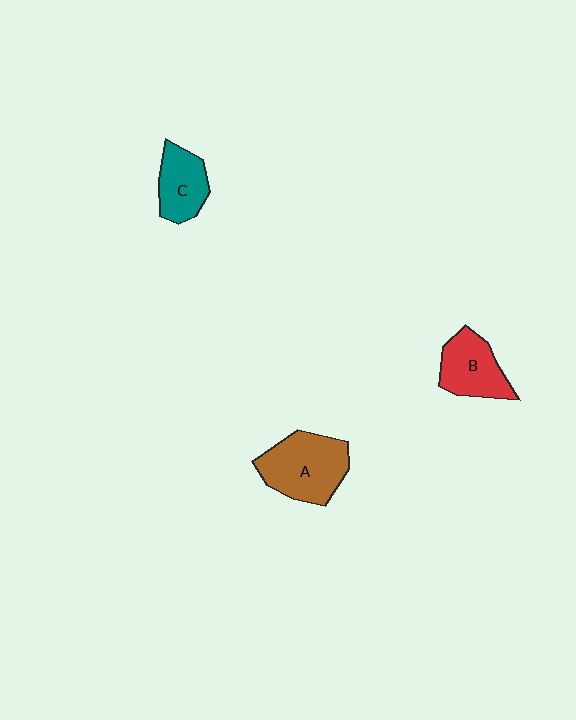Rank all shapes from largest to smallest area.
From largest to smallest: A (brown), B (red), C (teal).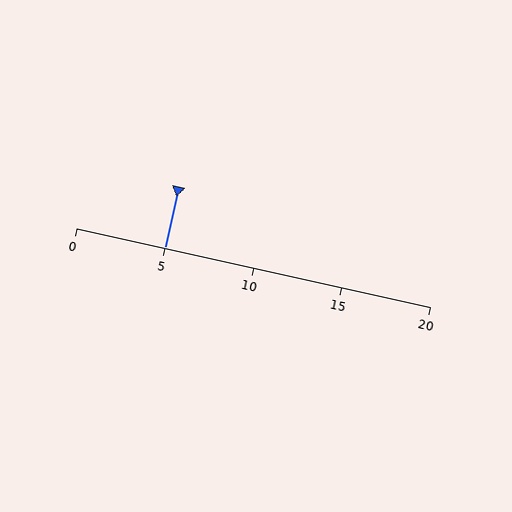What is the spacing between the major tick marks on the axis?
The major ticks are spaced 5 apart.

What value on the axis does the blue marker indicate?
The marker indicates approximately 5.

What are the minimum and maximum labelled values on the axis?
The axis runs from 0 to 20.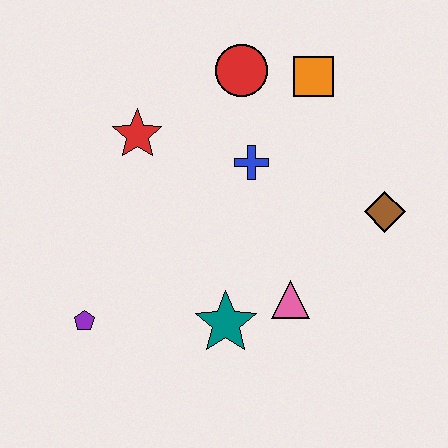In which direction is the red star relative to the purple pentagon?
The red star is above the purple pentagon.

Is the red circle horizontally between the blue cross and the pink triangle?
No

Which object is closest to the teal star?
The pink triangle is closest to the teal star.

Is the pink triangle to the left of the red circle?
No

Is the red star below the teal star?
No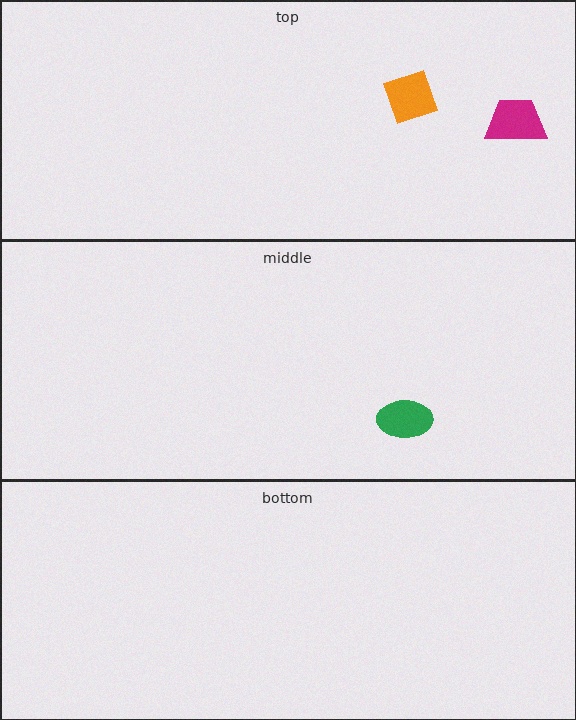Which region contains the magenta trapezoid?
The top region.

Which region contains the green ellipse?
The middle region.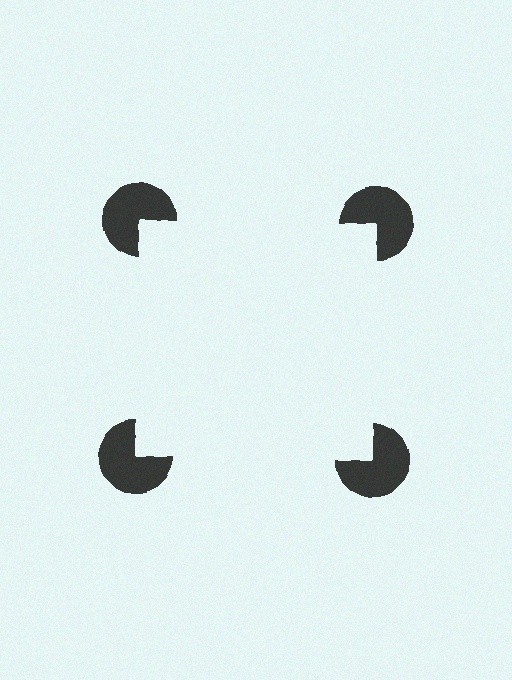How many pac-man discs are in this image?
There are 4 — one at each vertex of the illusory square.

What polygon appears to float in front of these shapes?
An illusory square — its edges are inferred from the aligned wedge cuts in the pac-man discs, not physically drawn.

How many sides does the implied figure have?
4 sides.